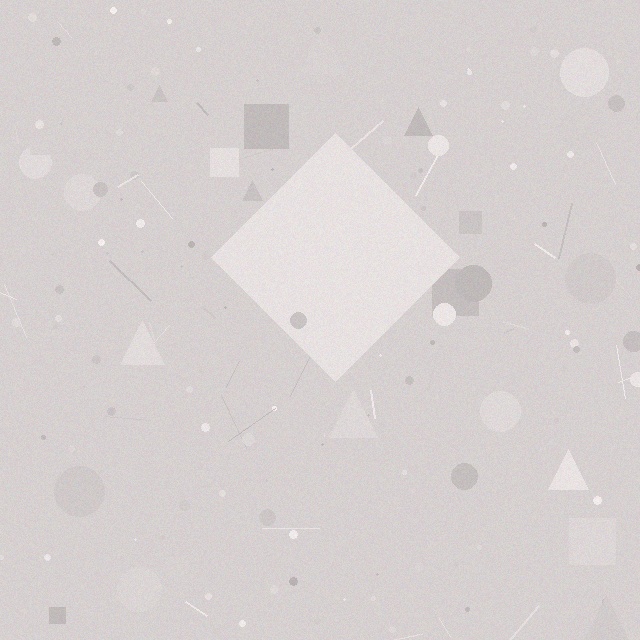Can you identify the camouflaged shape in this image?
The camouflaged shape is a diamond.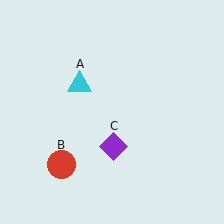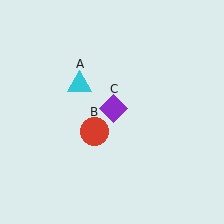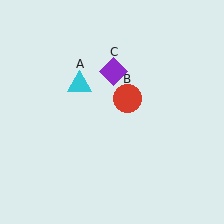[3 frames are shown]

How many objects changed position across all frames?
2 objects changed position: red circle (object B), purple diamond (object C).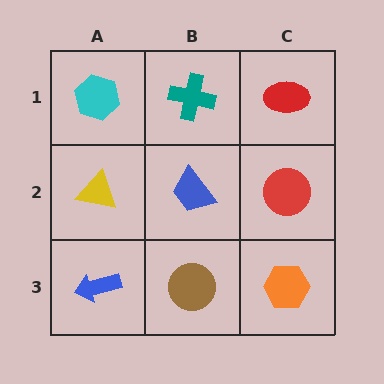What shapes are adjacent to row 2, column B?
A teal cross (row 1, column B), a brown circle (row 3, column B), a yellow triangle (row 2, column A), a red circle (row 2, column C).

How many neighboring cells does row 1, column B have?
3.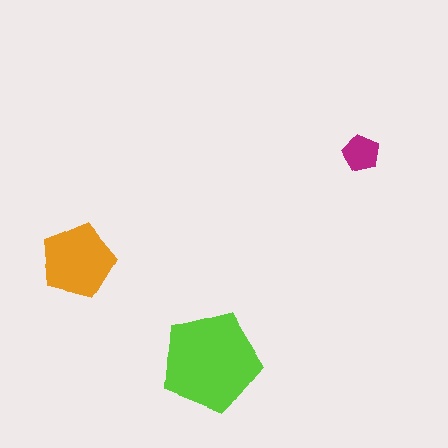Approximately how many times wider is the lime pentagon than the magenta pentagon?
About 2.5 times wider.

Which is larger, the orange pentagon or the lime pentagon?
The lime one.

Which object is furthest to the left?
The orange pentagon is leftmost.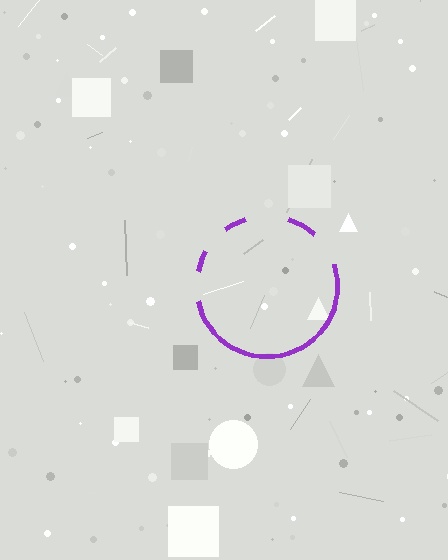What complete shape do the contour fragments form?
The contour fragments form a circle.